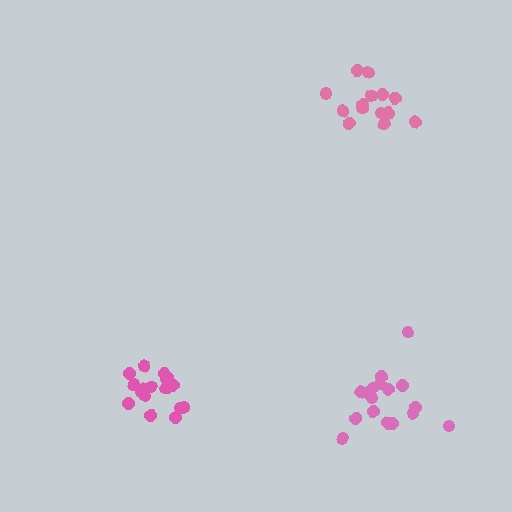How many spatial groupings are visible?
There are 3 spatial groupings.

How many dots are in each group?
Group 1: 15 dots, Group 2: 17 dots, Group 3: 17 dots (49 total).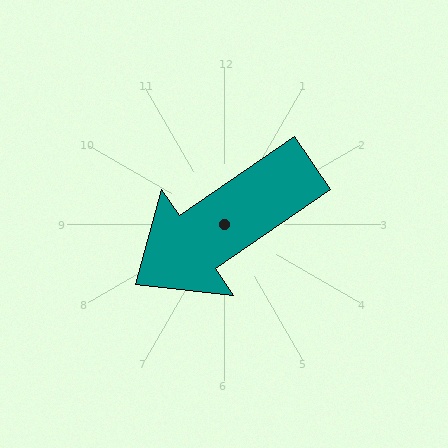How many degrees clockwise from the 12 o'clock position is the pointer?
Approximately 235 degrees.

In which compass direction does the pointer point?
Southwest.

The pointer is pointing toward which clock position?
Roughly 8 o'clock.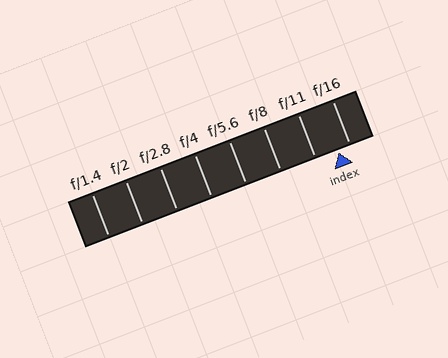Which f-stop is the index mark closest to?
The index mark is closest to f/16.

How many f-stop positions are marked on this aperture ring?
There are 8 f-stop positions marked.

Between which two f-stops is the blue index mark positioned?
The index mark is between f/11 and f/16.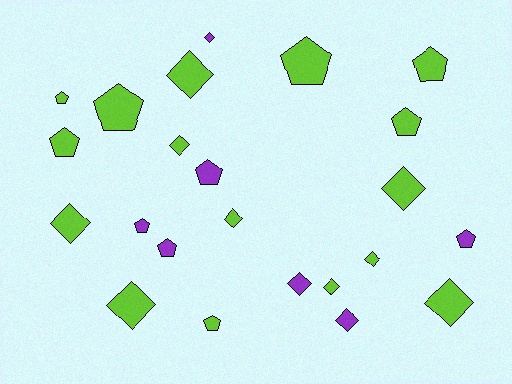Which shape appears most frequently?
Diamond, with 12 objects.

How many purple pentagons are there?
There are 4 purple pentagons.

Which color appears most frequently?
Lime, with 16 objects.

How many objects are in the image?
There are 23 objects.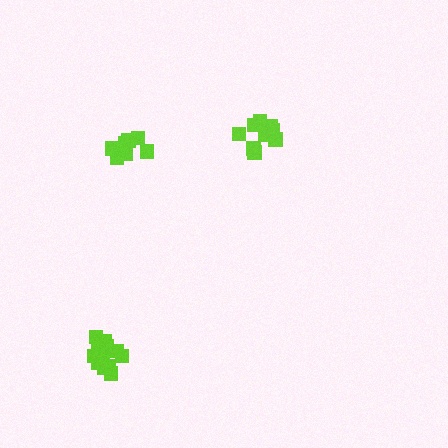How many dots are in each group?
Group 1: 7 dots, Group 2: 9 dots, Group 3: 13 dots (29 total).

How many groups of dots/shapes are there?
There are 3 groups.